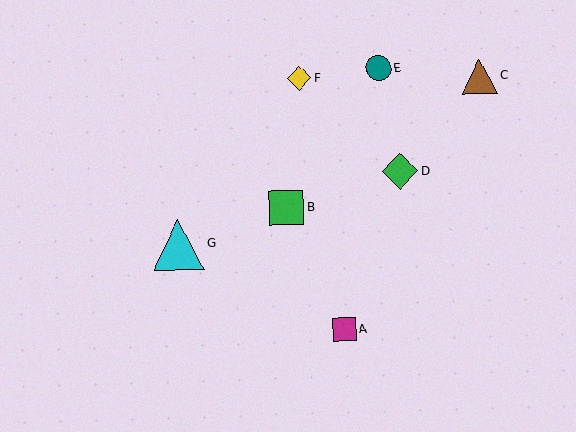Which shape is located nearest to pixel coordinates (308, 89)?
The yellow diamond (labeled F) at (299, 78) is nearest to that location.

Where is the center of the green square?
The center of the green square is at (287, 208).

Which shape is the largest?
The cyan triangle (labeled G) is the largest.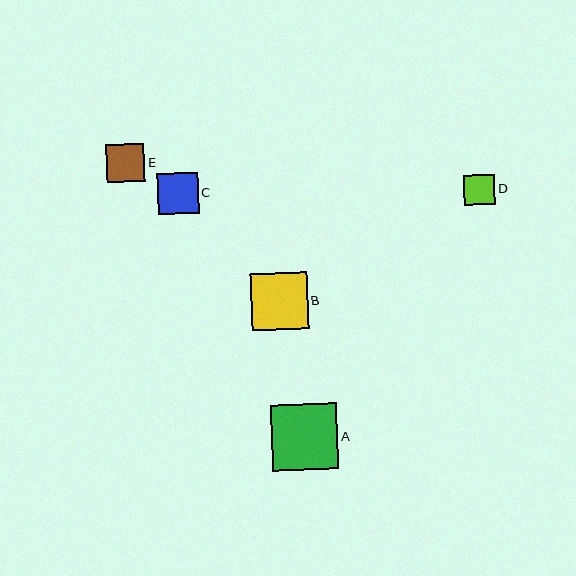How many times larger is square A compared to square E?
Square A is approximately 1.7 times the size of square E.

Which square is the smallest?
Square D is the smallest with a size of approximately 31 pixels.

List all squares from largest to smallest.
From largest to smallest: A, B, C, E, D.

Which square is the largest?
Square A is the largest with a size of approximately 66 pixels.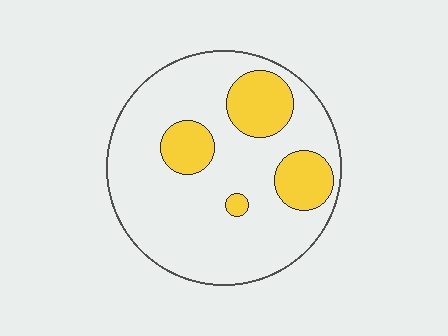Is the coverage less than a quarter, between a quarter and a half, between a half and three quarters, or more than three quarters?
Less than a quarter.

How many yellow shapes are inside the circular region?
4.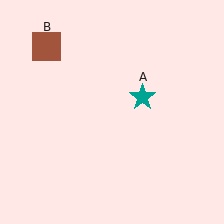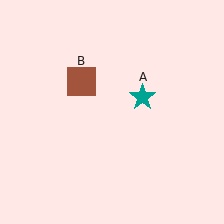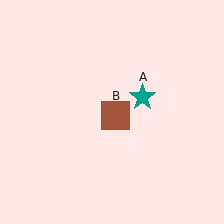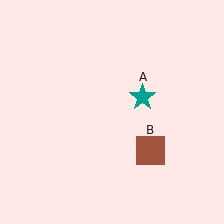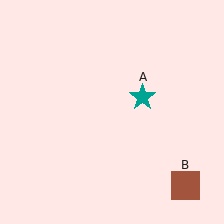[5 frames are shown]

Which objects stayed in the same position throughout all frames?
Teal star (object A) remained stationary.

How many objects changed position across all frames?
1 object changed position: brown square (object B).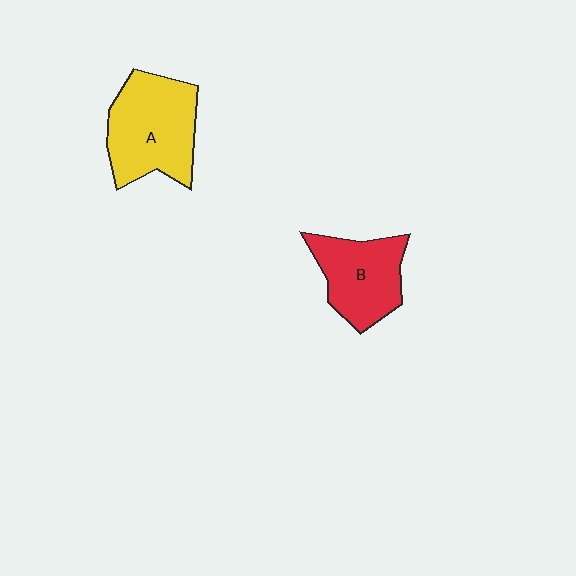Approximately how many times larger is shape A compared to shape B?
Approximately 1.3 times.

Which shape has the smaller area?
Shape B (red).